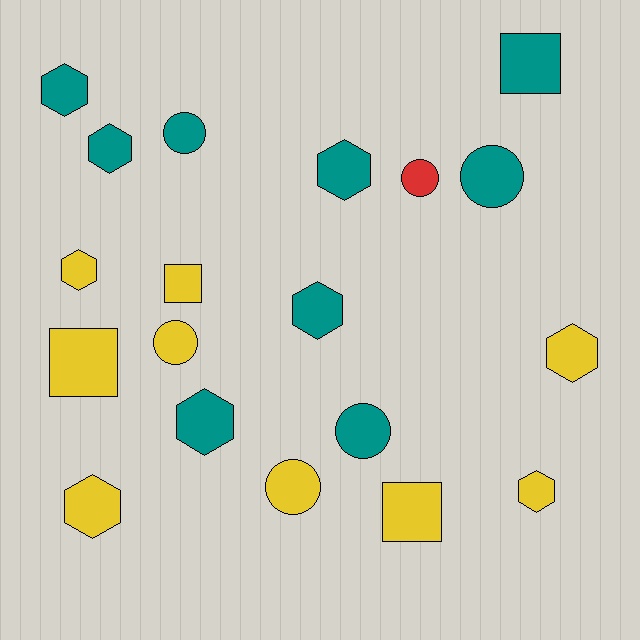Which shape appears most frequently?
Hexagon, with 9 objects.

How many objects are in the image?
There are 19 objects.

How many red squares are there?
There are no red squares.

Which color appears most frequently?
Yellow, with 9 objects.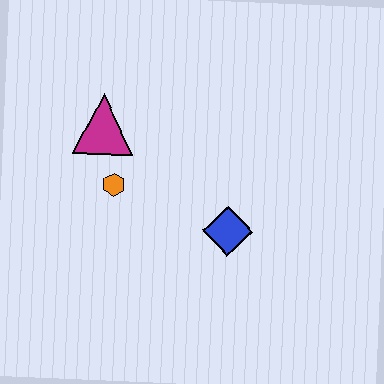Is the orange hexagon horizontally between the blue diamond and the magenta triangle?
Yes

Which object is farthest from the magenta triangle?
The blue diamond is farthest from the magenta triangle.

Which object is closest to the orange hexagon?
The magenta triangle is closest to the orange hexagon.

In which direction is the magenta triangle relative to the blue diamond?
The magenta triangle is to the left of the blue diamond.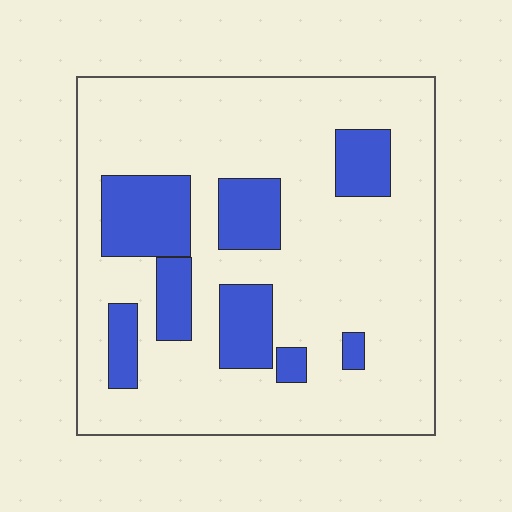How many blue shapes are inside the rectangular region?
8.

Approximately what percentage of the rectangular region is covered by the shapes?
Approximately 20%.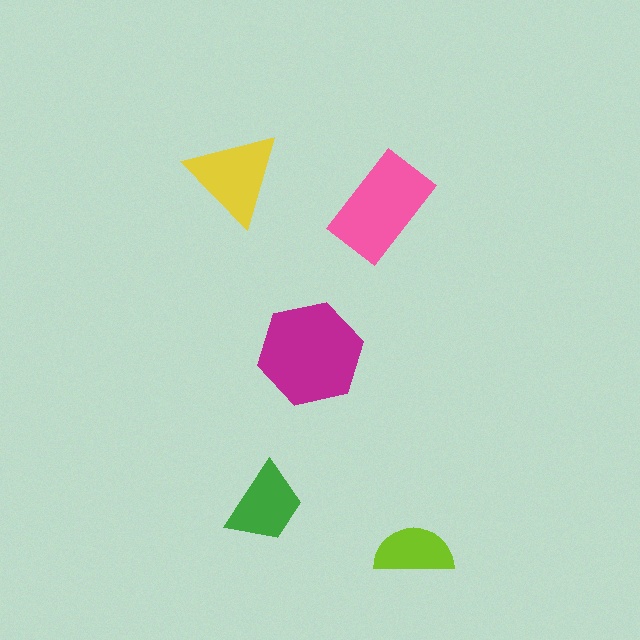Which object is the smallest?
The lime semicircle.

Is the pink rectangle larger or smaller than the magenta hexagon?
Smaller.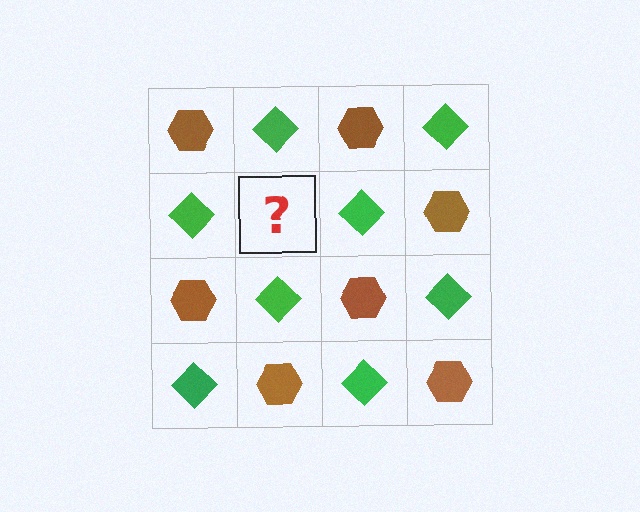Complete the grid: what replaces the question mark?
The question mark should be replaced with a brown hexagon.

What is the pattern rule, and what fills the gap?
The rule is that it alternates brown hexagon and green diamond in a checkerboard pattern. The gap should be filled with a brown hexagon.